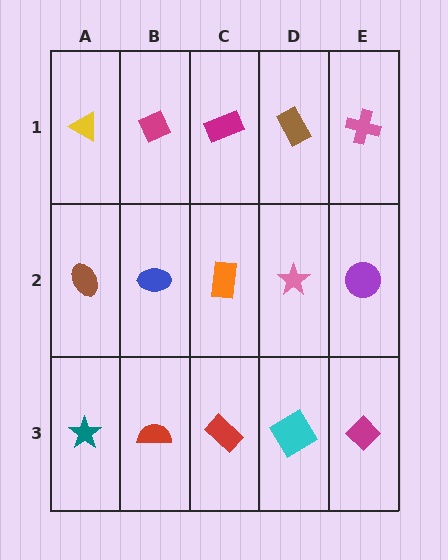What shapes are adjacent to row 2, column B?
A magenta diamond (row 1, column B), a red semicircle (row 3, column B), a brown ellipse (row 2, column A), an orange rectangle (row 2, column C).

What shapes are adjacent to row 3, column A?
A brown ellipse (row 2, column A), a red semicircle (row 3, column B).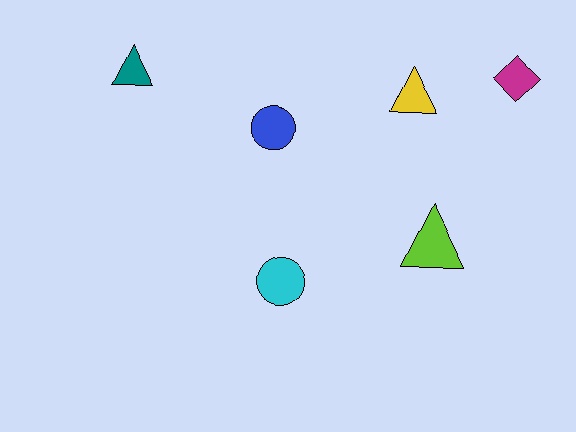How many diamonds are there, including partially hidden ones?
There is 1 diamond.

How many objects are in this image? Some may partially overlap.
There are 6 objects.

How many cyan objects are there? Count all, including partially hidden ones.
There is 1 cyan object.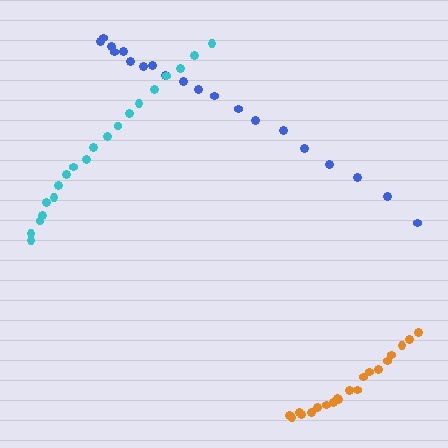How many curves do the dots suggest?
There are 3 distinct paths.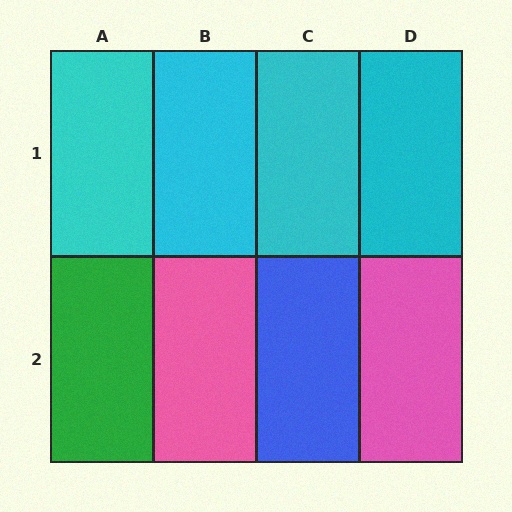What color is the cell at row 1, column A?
Cyan.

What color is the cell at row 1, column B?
Cyan.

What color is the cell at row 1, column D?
Cyan.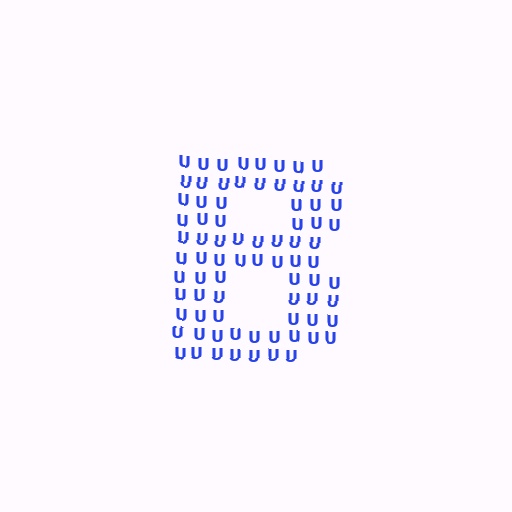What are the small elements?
The small elements are letter U's.